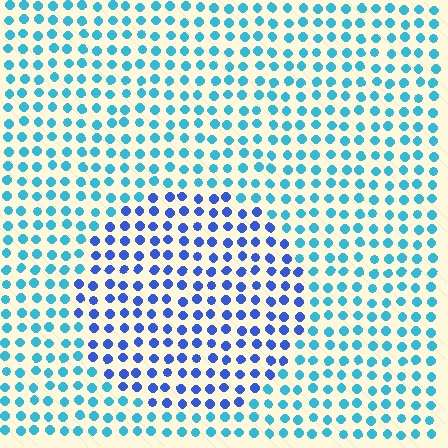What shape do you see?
I see a circle.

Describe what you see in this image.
The image is filled with small cyan elements in a uniform arrangement. A circle-shaped region is visible where the elements are tinted to a slightly different hue, forming a subtle color boundary.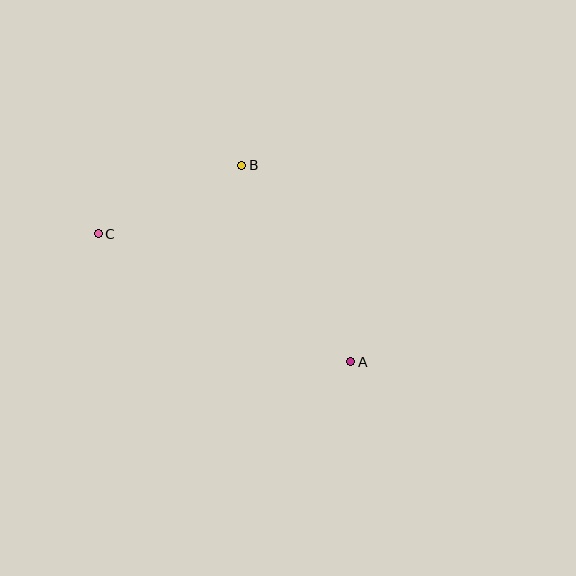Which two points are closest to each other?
Points B and C are closest to each other.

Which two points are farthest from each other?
Points A and C are farthest from each other.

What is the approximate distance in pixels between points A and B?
The distance between A and B is approximately 225 pixels.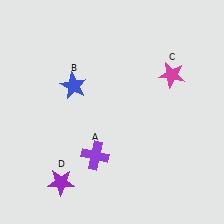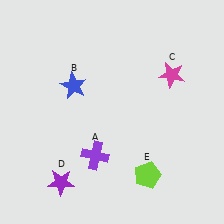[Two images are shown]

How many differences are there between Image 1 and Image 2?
There is 1 difference between the two images.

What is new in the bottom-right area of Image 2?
A lime pentagon (E) was added in the bottom-right area of Image 2.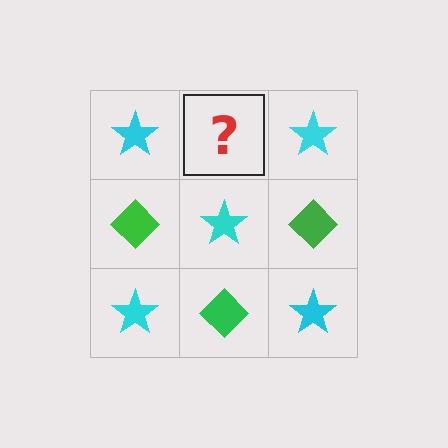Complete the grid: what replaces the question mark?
The question mark should be replaced with a green diamond.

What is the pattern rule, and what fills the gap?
The rule is that it alternates cyan star and green diamond in a checkerboard pattern. The gap should be filled with a green diamond.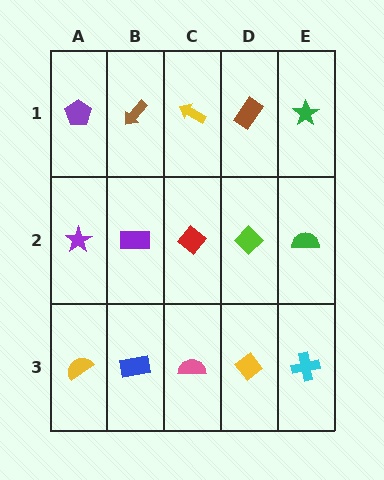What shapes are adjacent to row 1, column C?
A red diamond (row 2, column C), a brown arrow (row 1, column B), a brown rectangle (row 1, column D).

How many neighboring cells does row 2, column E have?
3.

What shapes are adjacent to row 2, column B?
A brown arrow (row 1, column B), a blue rectangle (row 3, column B), a purple star (row 2, column A), a red diamond (row 2, column C).